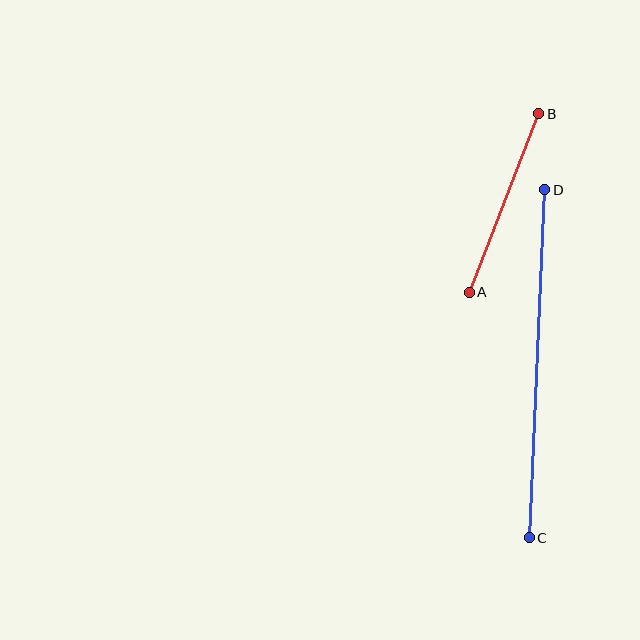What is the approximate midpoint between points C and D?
The midpoint is at approximately (537, 364) pixels.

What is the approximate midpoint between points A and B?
The midpoint is at approximately (504, 203) pixels.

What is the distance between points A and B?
The distance is approximately 192 pixels.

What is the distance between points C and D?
The distance is approximately 348 pixels.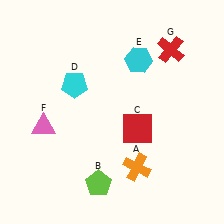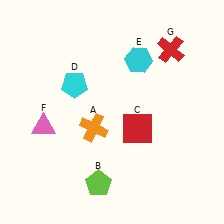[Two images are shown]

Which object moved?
The orange cross (A) moved left.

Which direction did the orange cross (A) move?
The orange cross (A) moved left.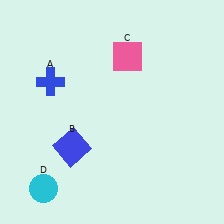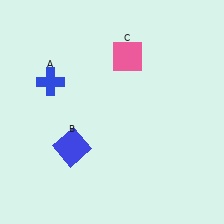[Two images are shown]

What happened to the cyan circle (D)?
The cyan circle (D) was removed in Image 2. It was in the bottom-left area of Image 1.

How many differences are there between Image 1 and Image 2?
There is 1 difference between the two images.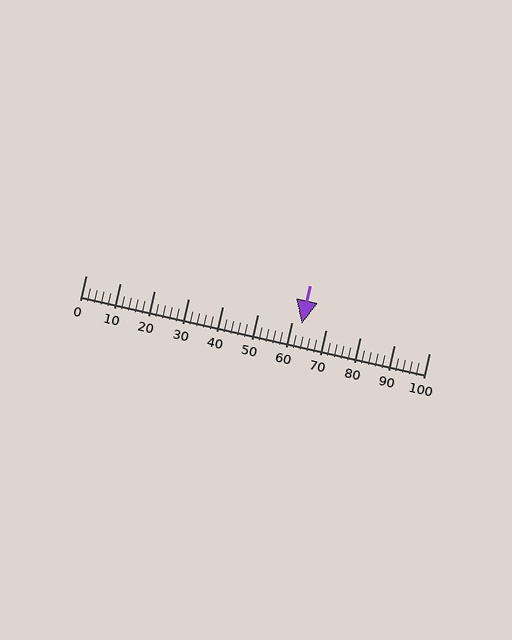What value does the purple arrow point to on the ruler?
The purple arrow points to approximately 63.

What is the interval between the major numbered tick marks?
The major tick marks are spaced 10 units apart.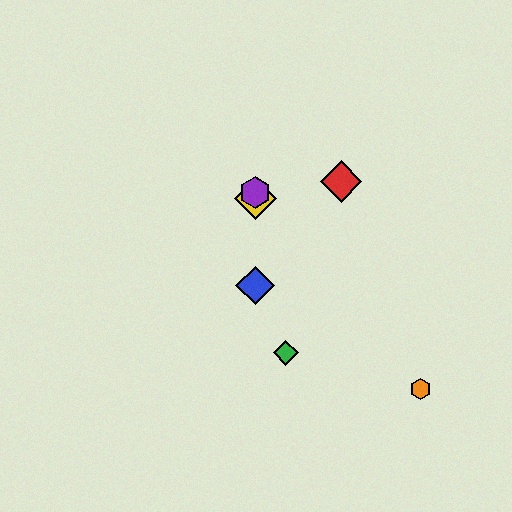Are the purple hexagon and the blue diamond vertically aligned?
Yes, both are at x≈255.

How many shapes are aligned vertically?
3 shapes (the blue diamond, the yellow diamond, the purple hexagon) are aligned vertically.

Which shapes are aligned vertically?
The blue diamond, the yellow diamond, the purple hexagon are aligned vertically.